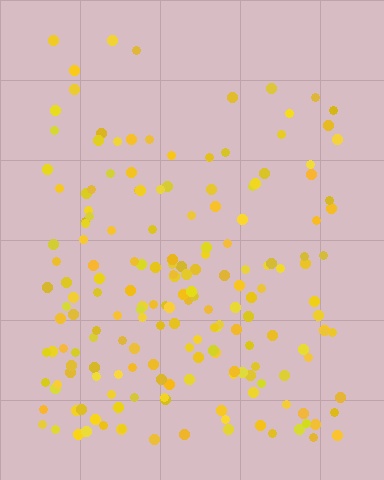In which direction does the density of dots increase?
From top to bottom, with the bottom side densest.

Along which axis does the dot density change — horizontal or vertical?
Vertical.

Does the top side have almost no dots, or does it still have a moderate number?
Still a moderate number, just noticeably fewer than the bottom.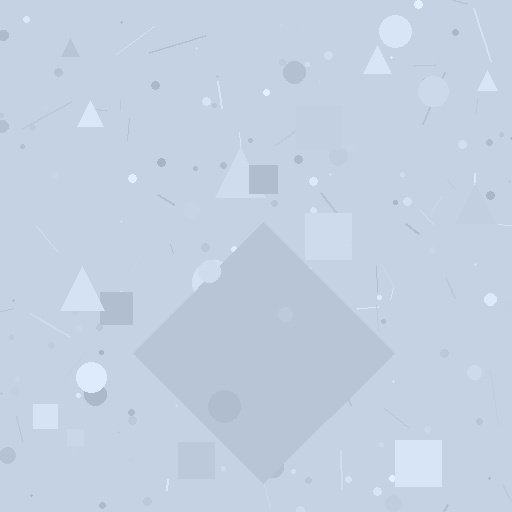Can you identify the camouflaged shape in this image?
The camouflaged shape is a diamond.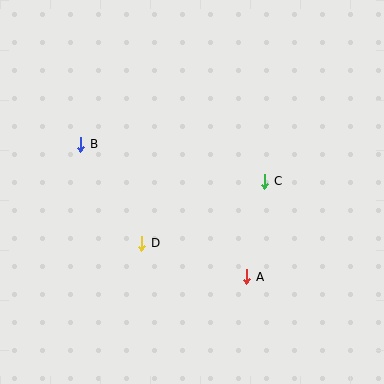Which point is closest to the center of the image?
Point D at (142, 243) is closest to the center.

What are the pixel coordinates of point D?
Point D is at (142, 243).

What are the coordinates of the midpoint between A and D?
The midpoint between A and D is at (194, 260).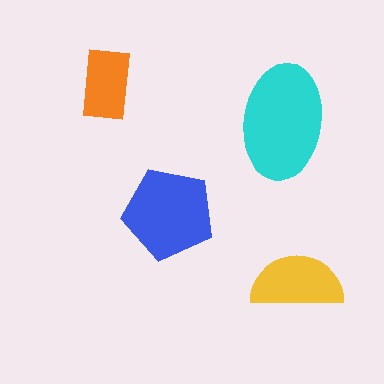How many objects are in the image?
There are 4 objects in the image.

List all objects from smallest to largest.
The orange rectangle, the yellow semicircle, the blue pentagon, the cyan ellipse.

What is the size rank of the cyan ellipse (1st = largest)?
1st.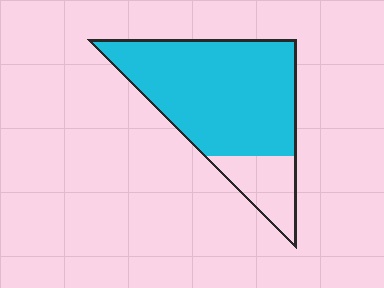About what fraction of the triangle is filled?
About four fifths (4/5).